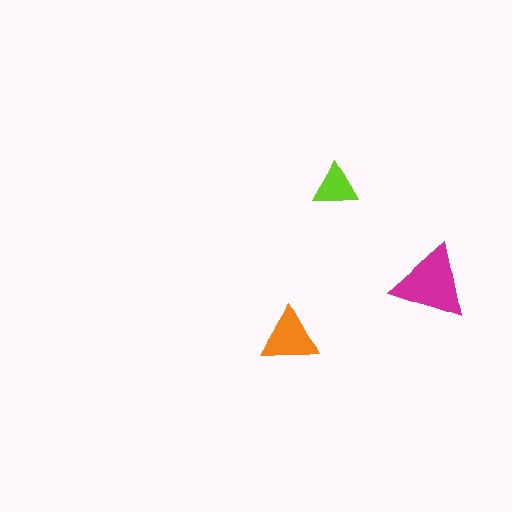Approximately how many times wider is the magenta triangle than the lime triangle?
About 1.5 times wider.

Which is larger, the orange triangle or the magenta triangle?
The magenta one.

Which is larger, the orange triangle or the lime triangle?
The orange one.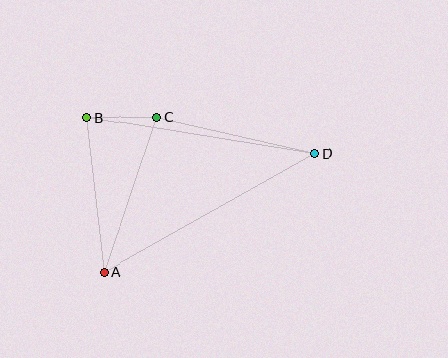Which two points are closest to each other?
Points B and C are closest to each other.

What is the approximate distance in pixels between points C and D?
The distance between C and D is approximately 162 pixels.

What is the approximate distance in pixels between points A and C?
The distance between A and C is approximately 163 pixels.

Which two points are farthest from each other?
Points A and D are farthest from each other.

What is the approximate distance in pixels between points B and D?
The distance between B and D is approximately 231 pixels.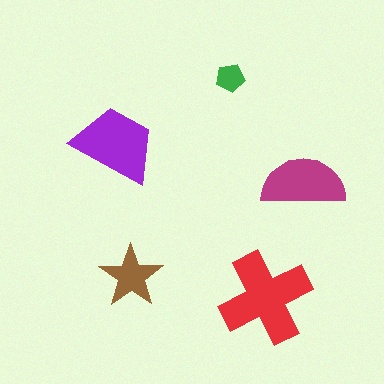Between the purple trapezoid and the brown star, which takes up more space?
The purple trapezoid.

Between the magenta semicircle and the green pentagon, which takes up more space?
The magenta semicircle.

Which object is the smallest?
The green pentagon.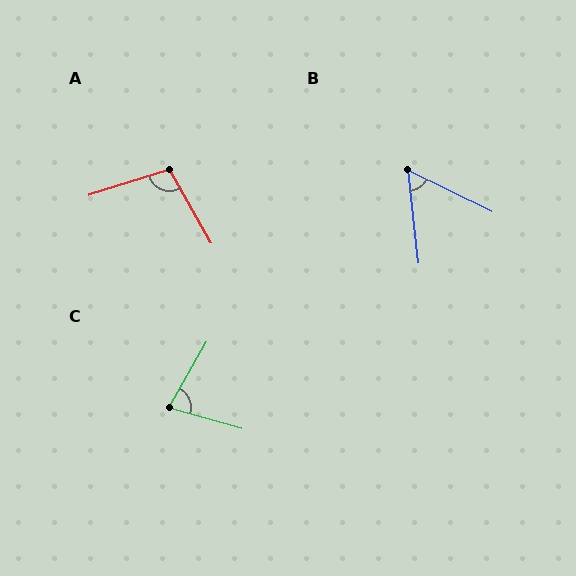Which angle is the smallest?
B, at approximately 57 degrees.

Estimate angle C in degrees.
Approximately 76 degrees.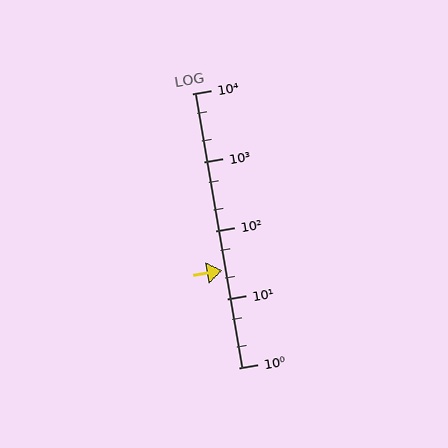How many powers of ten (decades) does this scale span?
The scale spans 4 decades, from 1 to 10000.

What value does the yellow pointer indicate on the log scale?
The pointer indicates approximately 26.